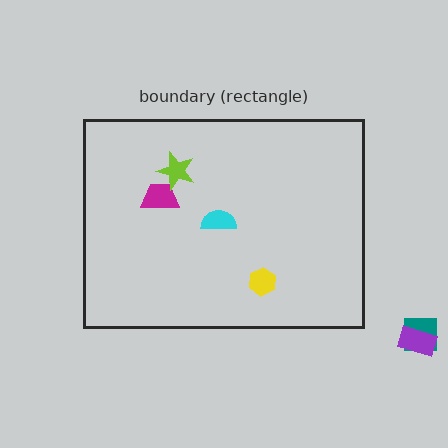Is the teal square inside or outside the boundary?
Outside.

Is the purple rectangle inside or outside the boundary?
Outside.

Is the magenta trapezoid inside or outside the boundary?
Inside.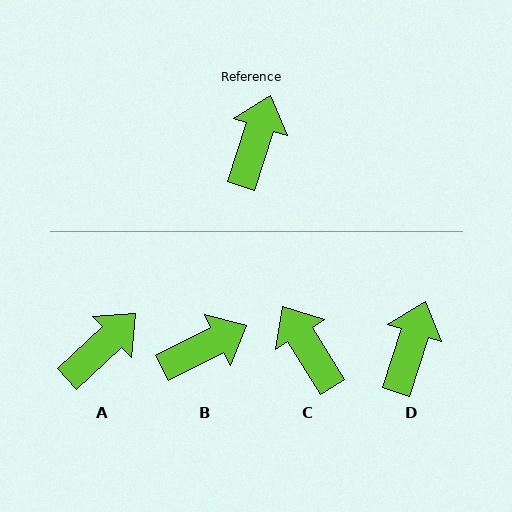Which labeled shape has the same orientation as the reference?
D.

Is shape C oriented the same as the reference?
No, it is off by about 50 degrees.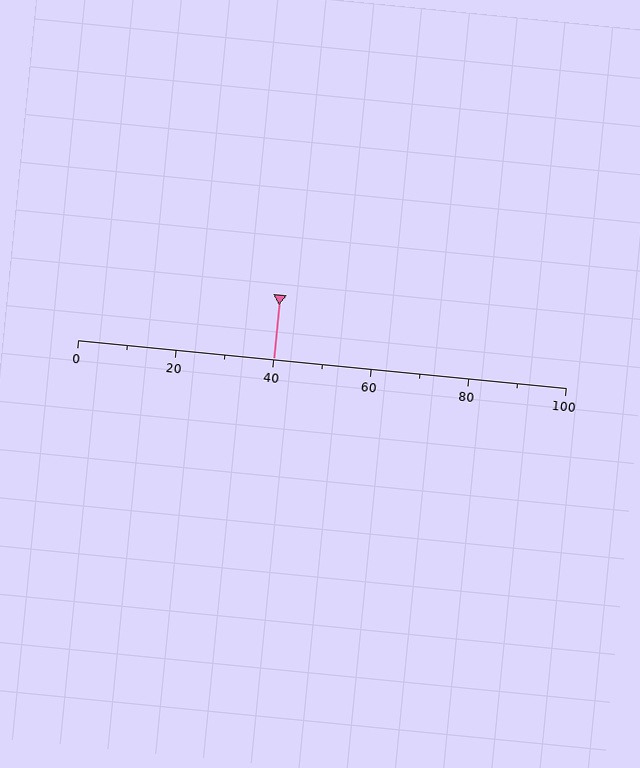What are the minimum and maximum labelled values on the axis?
The axis runs from 0 to 100.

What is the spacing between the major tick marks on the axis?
The major ticks are spaced 20 apart.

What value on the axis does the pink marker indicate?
The marker indicates approximately 40.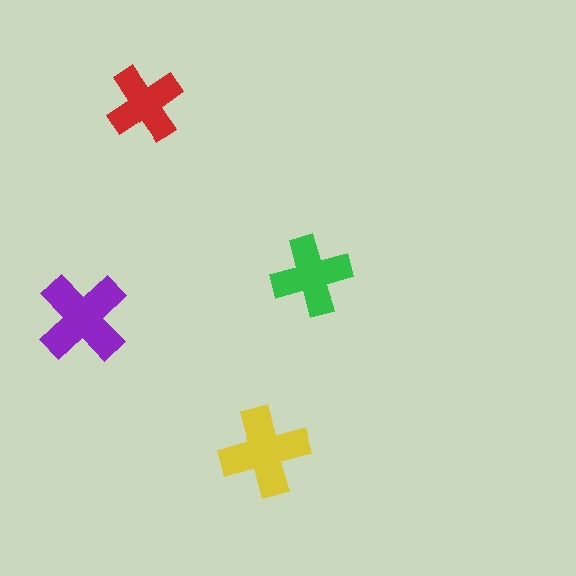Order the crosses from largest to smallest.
the purple one, the yellow one, the green one, the red one.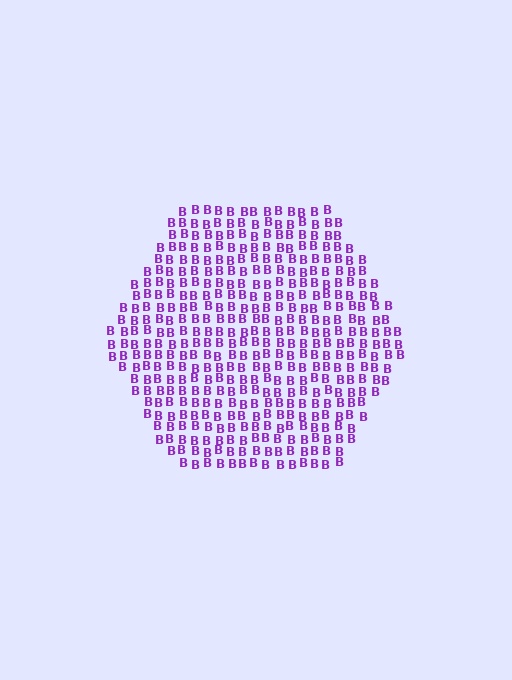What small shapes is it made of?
It is made of small letter B's.